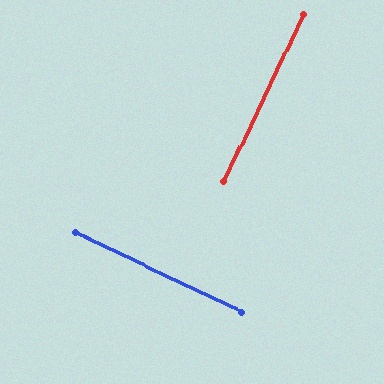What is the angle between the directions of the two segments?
Approximately 90 degrees.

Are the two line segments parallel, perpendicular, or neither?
Perpendicular — they meet at approximately 90°.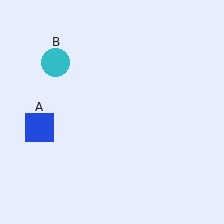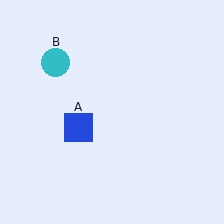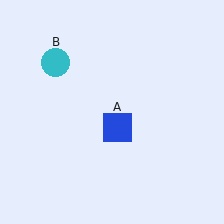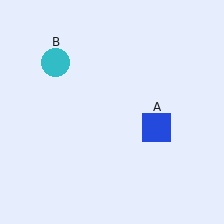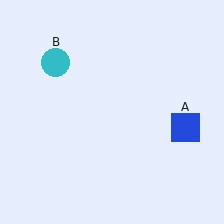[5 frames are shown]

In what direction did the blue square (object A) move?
The blue square (object A) moved right.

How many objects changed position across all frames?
1 object changed position: blue square (object A).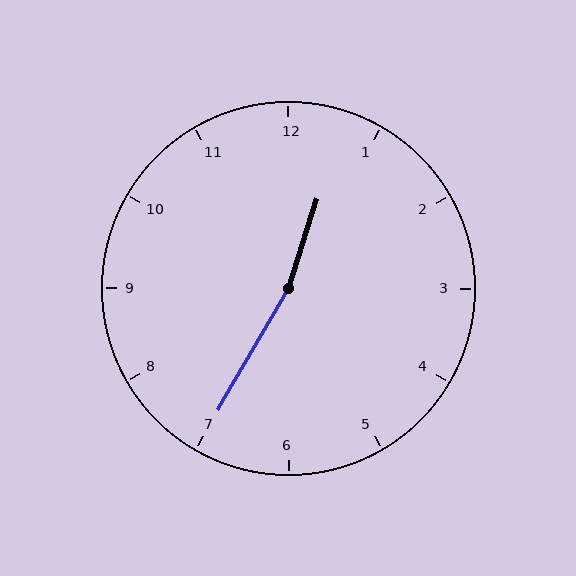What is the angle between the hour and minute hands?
Approximately 168 degrees.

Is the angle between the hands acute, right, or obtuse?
It is obtuse.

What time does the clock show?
12:35.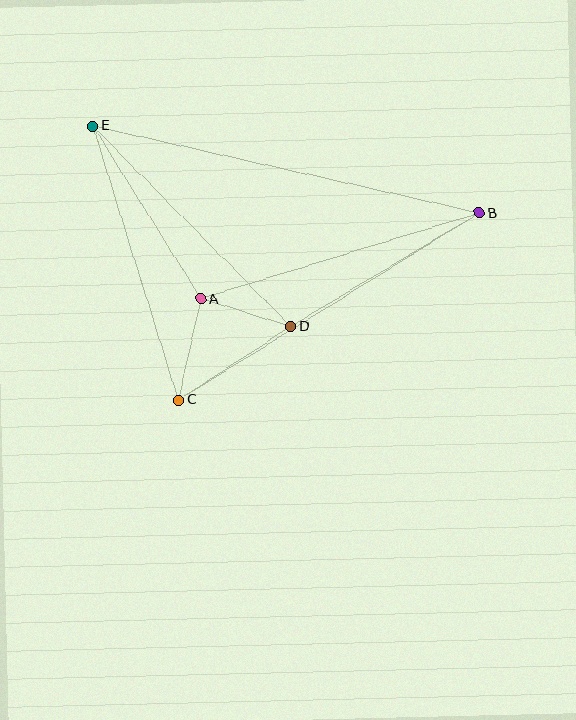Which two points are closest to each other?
Points A and D are closest to each other.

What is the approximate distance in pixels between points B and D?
The distance between B and D is approximately 220 pixels.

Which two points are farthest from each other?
Points B and E are farthest from each other.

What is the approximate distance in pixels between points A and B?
The distance between A and B is approximately 291 pixels.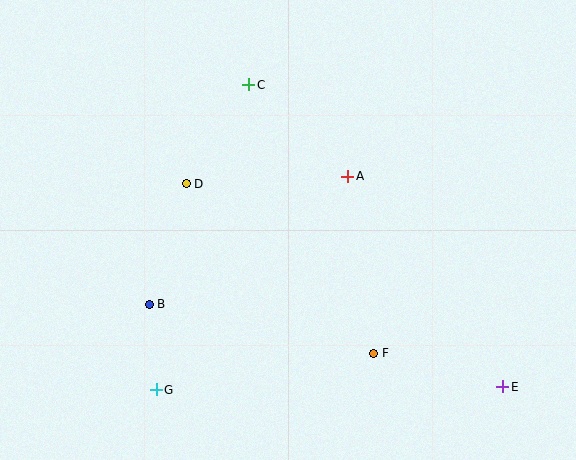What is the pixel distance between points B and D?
The distance between B and D is 126 pixels.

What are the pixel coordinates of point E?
Point E is at (503, 387).